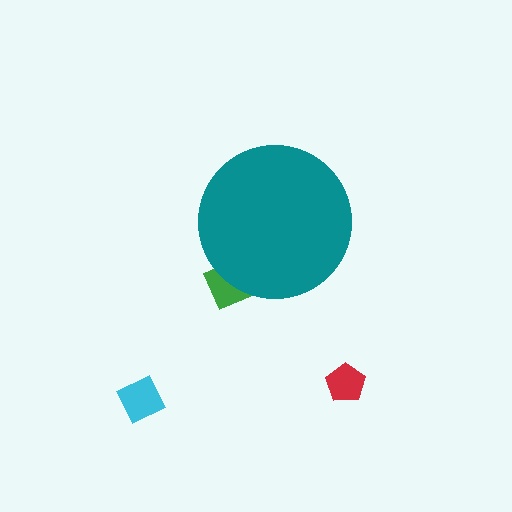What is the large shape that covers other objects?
A teal circle.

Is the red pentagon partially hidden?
No, the red pentagon is fully visible.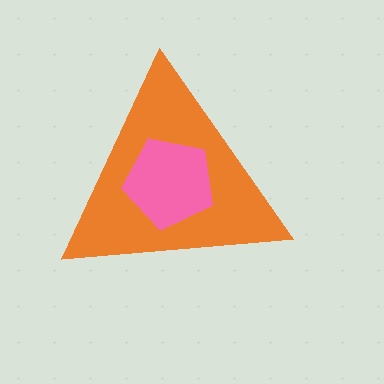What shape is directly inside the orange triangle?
The pink pentagon.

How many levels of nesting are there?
2.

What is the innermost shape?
The pink pentagon.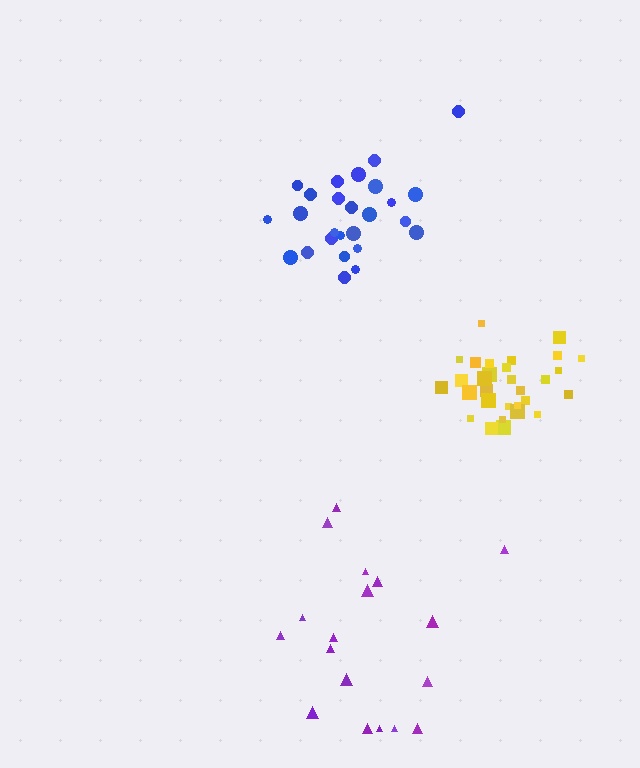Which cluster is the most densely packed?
Yellow.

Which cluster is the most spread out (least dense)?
Purple.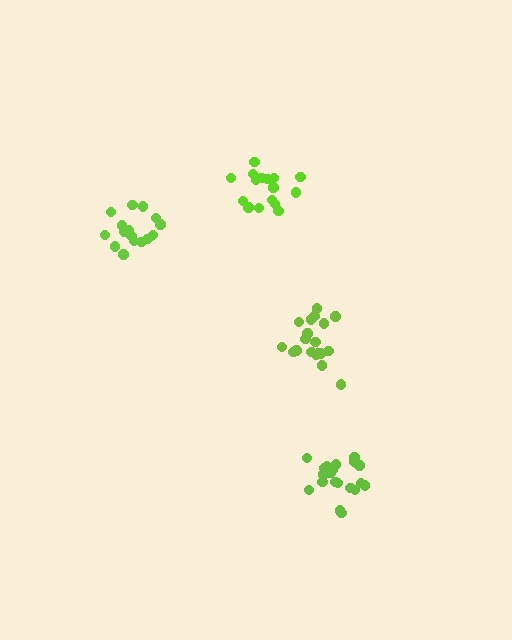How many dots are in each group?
Group 1: 20 dots, Group 2: 16 dots, Group 3: 21 dots, Group 4: 16 dots (73 total).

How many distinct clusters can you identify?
There are 4 distinct clusters.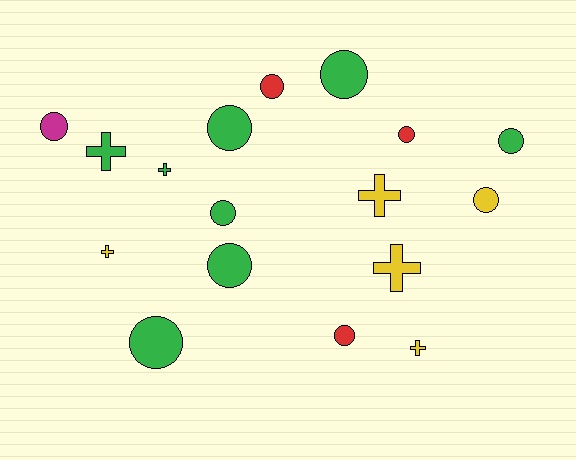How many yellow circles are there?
There is 1 yellow circle.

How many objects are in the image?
There are 17 objects.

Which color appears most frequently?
Green, with 8 objects.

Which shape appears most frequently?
Circle, with 11 objects.